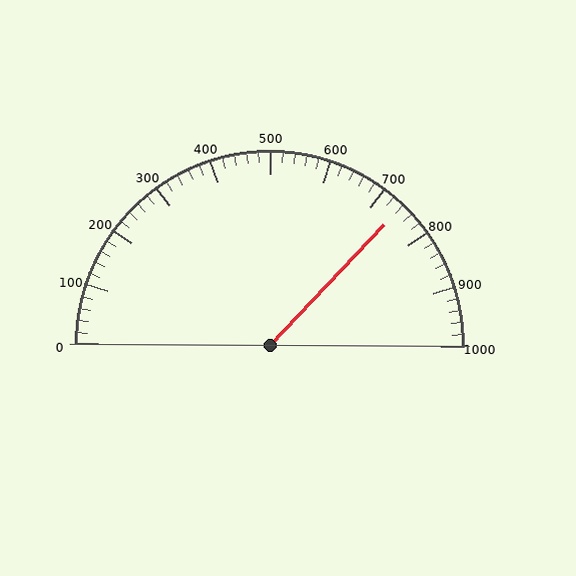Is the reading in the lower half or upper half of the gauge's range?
The reading is in the upper half of the range (0 to 1000).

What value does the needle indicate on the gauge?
The needle indicates approximately 740.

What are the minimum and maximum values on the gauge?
The gauge ranges from 0 to 1000.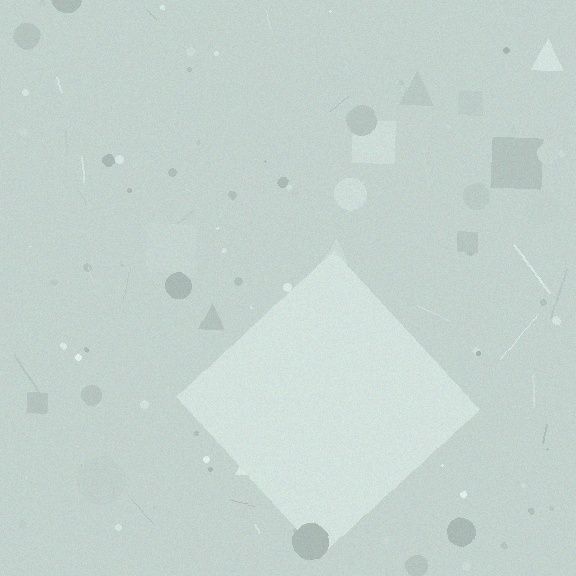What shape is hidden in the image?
A diamond is hidden in the image.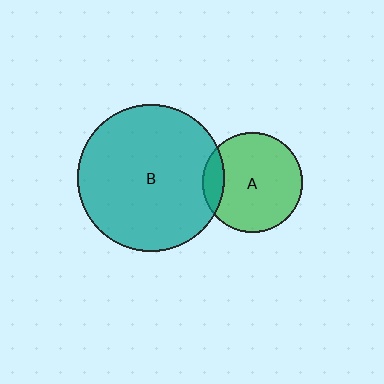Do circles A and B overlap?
Yes.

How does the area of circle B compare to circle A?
Approximately 2.1 times.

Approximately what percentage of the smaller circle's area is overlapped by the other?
Approximately 15%.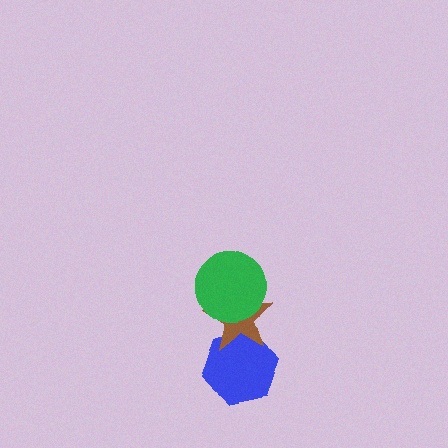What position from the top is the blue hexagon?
The blue hexagon is 3rd from the top.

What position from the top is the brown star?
The brown star is 2nd from the top.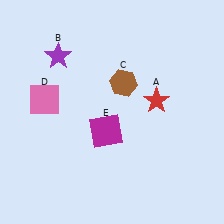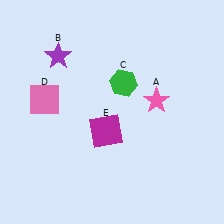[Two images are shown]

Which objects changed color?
A changed from red to pink. C changed from brown to green.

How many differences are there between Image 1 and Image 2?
There are 2 differences between the two images.